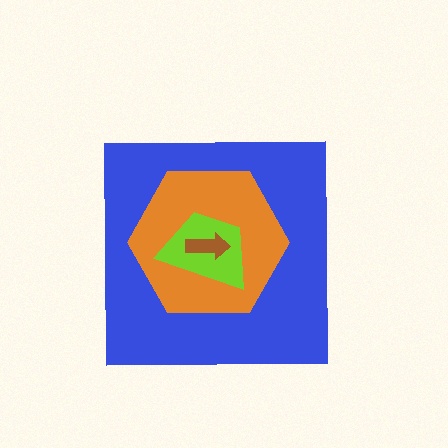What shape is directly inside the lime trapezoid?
The brown arrow.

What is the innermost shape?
The brown arrow.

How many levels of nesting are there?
4.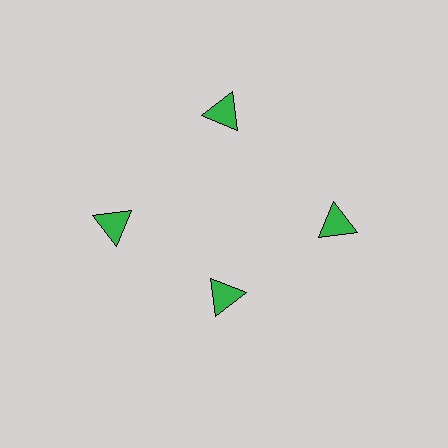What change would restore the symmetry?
The symmetry would be restored by moving it outward, back onto the ring so that all 4 triangles sit at equal angles and equal distance from the center.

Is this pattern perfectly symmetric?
No. The 4 green triangles are arranged in a ring, but one element near the 6 o'clock position is pulled inward toward the center, breaking the 4-fold rotational symmetry.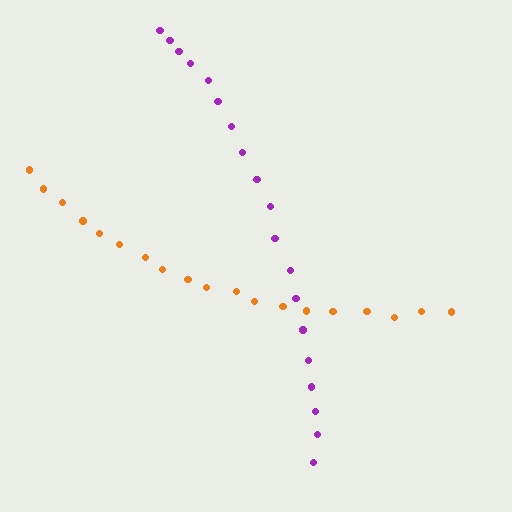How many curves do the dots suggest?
There are 2 distinct paths.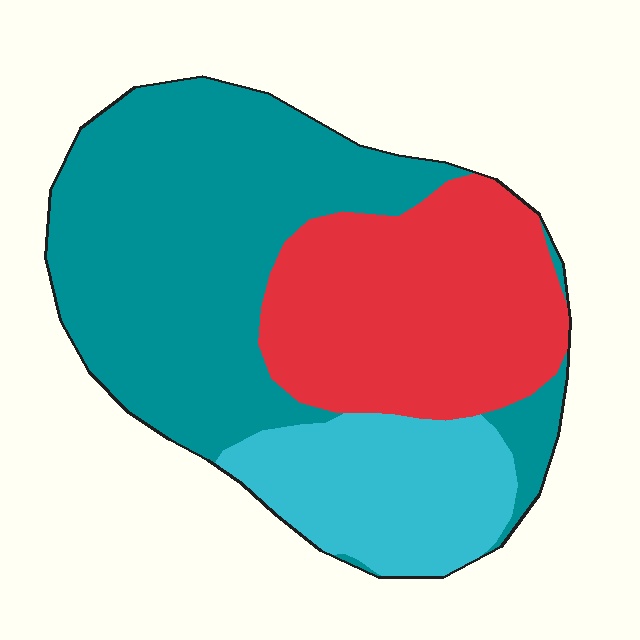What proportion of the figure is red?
Red takes up about one third (1/3) of the figure.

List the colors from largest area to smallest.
From largest to smallest: teal, red, cyan.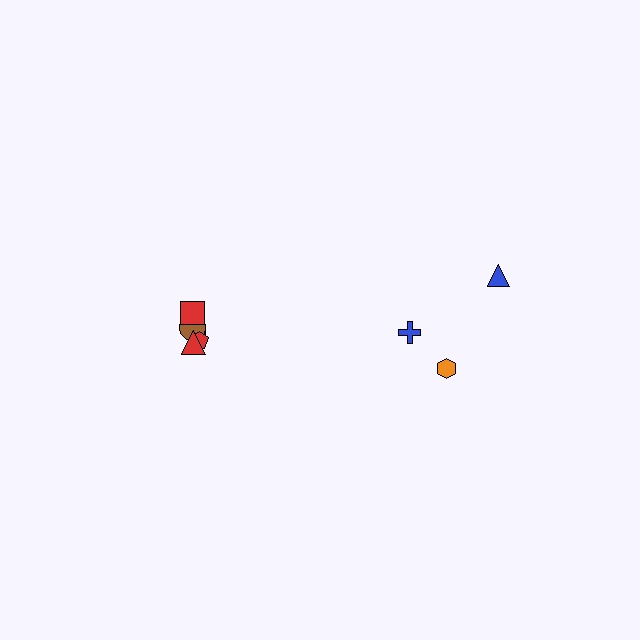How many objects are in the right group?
There are 3 objects.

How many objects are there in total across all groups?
There are 8 objects.